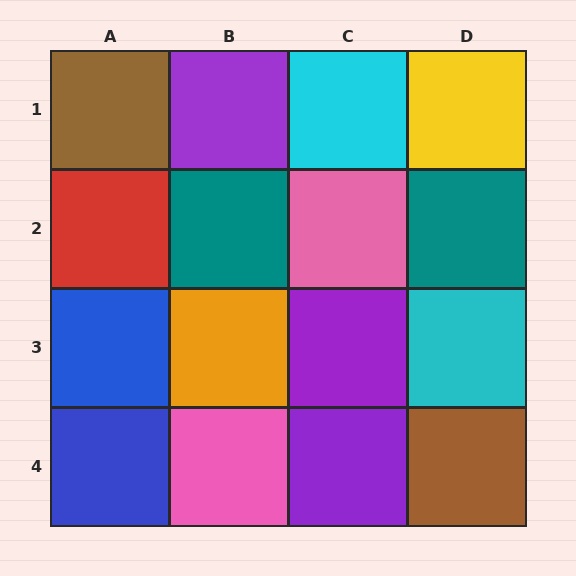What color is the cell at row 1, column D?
Yellow.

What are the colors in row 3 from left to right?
Blue, orange, purple, cyan.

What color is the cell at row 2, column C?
Pink.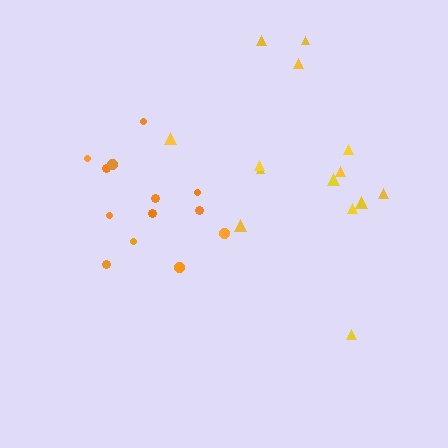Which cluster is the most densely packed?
Orange.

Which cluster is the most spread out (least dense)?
Yellow.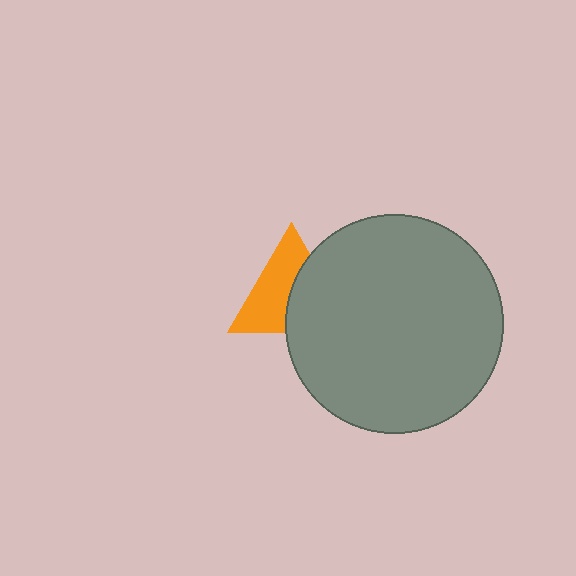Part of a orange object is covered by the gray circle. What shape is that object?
It is a triangle.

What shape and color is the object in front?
The object in front is a gray circle.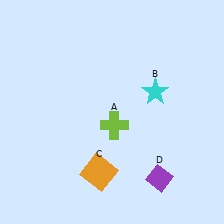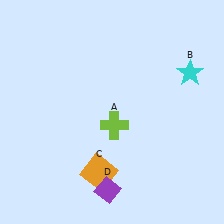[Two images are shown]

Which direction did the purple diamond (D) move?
The purple diamond (D) moved left.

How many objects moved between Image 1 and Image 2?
2 objects moved between the two images.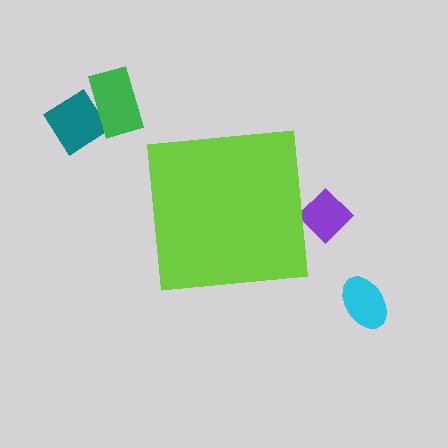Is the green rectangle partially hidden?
No, the green rectangle is fully visible.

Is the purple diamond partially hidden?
Yes, the purple diamond is partially hidden behind the lime square.